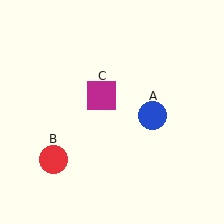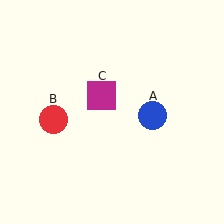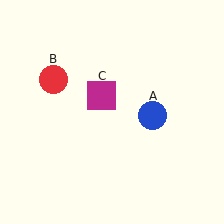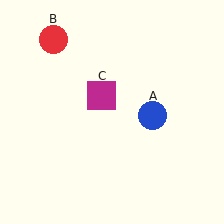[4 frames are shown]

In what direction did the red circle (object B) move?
The red circle (object B) moved up.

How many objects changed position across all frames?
1 object changed position: red circle (object B).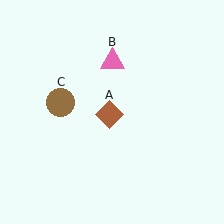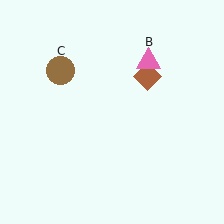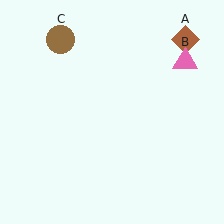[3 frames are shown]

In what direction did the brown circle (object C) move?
The brown circle (object C) moved up.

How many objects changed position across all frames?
3 objects changed position: brown diamond (object A), pink triangle (object B), brown circle (object C).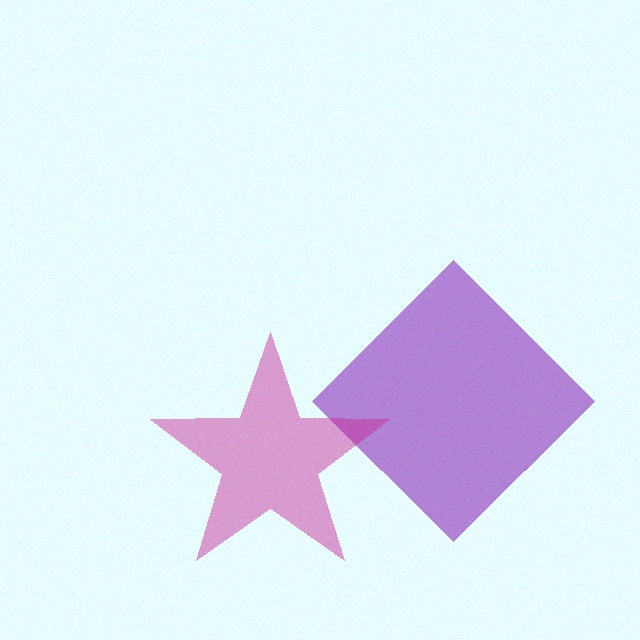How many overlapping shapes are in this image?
There are 2 overlapping shapes in the image.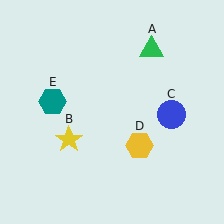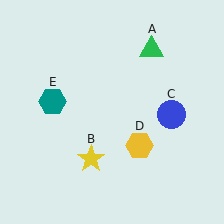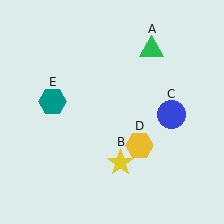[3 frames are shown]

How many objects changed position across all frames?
1 object changed position: yellow star (object B).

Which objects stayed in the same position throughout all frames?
Green triangle (object A) and blue circle (object C) and yellow hexagon (object D) and teal hexagon (object E) remained stationary.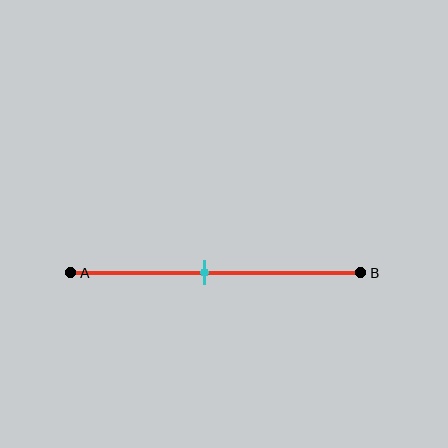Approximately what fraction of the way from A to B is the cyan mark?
The cyan mark is approximately 45% of the way from A to B.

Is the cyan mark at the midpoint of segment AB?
No, the mark is at about 45% from A, not at the 50% midpoint.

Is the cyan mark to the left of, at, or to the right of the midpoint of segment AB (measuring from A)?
The cyan mark is to the left of the midpoint of segment AB.